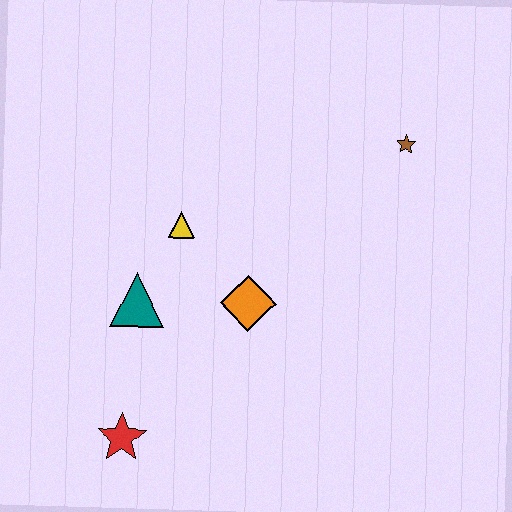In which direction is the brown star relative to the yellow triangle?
The brown star is to the right of the yellow triangle.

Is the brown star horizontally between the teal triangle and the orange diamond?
No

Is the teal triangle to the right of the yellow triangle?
No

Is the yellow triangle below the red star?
No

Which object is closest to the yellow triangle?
The teal triangle is closest to the yellow triangle.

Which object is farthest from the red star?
The brown star is farthest from the red star.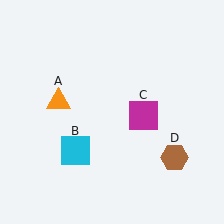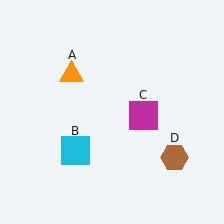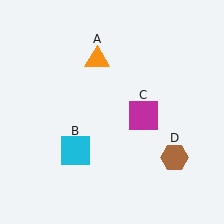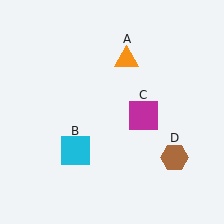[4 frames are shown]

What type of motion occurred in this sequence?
The orange triangle (object A) rotated clockwise around the center of the scene.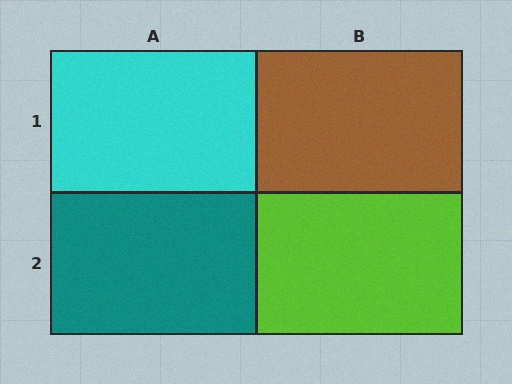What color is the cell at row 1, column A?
Cyan.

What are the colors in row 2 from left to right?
Teal, lime.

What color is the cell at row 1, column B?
Brown.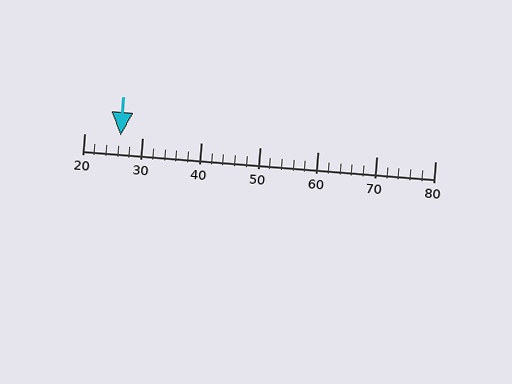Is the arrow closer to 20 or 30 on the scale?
The arrow is closer to 30.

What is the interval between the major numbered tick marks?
The major tick marks are spaced 10 units apart.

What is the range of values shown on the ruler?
The ruler shows values from 20 to 80.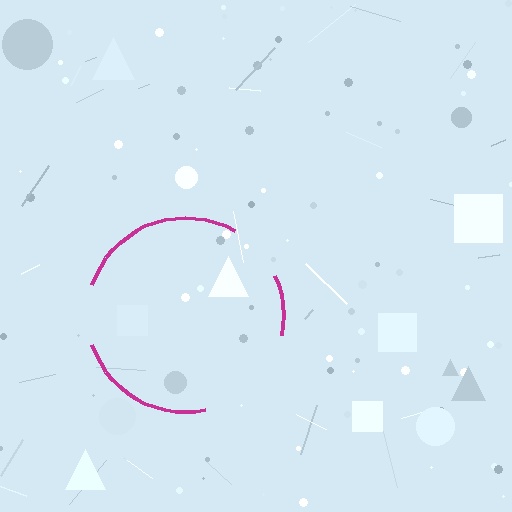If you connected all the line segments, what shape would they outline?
They would outline a circle.